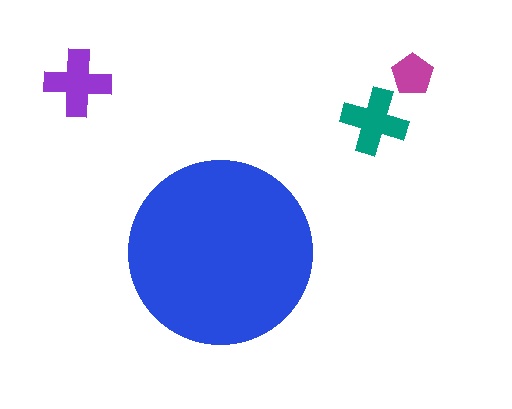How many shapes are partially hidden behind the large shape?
0 shapes are partially hidden.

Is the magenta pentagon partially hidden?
No, the magenta pentagon is fully visible.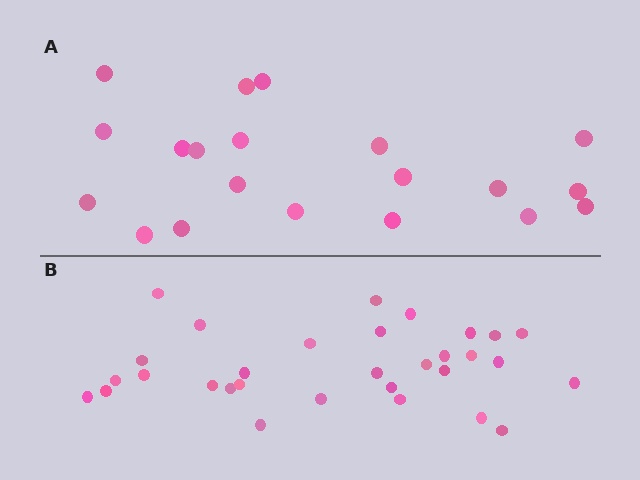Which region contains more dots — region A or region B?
Region B (the bottom region) has more dots.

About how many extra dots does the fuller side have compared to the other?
Region B has roughly 12 or so more dots than region A.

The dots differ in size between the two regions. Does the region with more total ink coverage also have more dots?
No. Region A has more total ink coverage because its dots are larger, but region B actually contains more individual dots. Total area can be misleading — the number of items is what matters here.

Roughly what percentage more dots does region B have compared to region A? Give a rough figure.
About 55% more.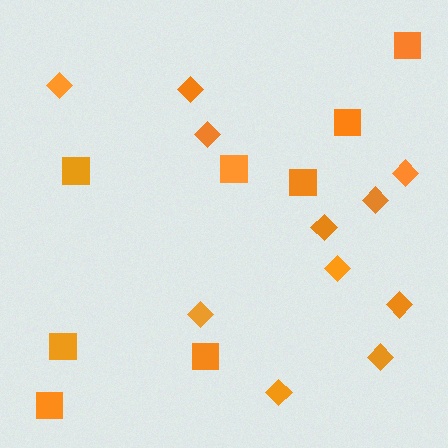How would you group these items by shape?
There are 2 groups: one group of diamonds (11) and one group of squares (8).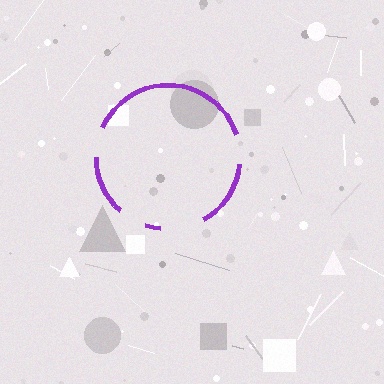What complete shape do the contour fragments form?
The contour fragments form a circle.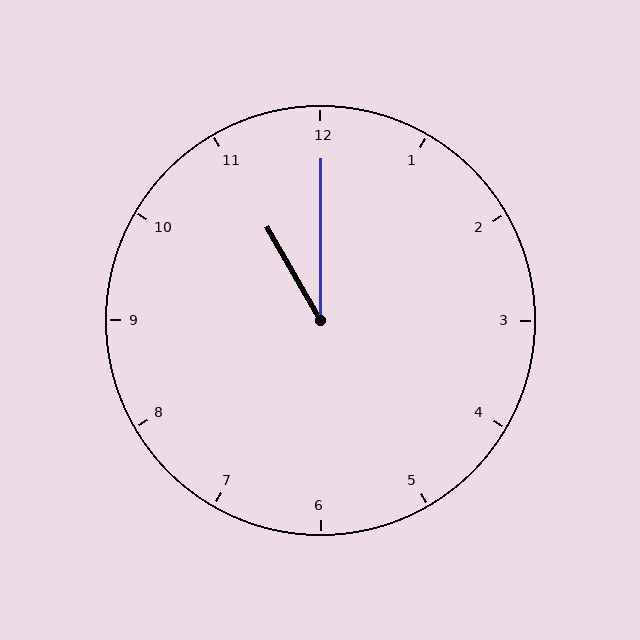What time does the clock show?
11:00.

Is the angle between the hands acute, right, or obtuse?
It is acute.